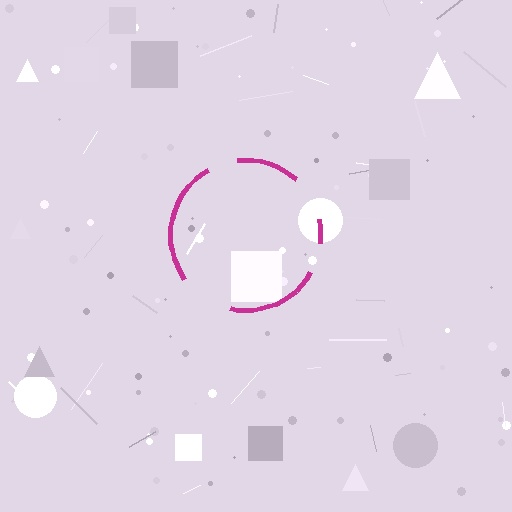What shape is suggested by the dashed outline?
The dashed outline suggests a circle.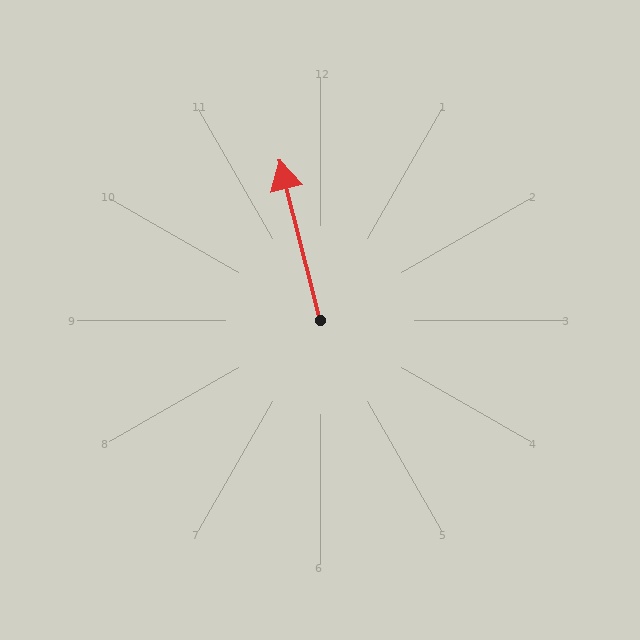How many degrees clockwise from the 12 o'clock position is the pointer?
Approximately 346 degrees.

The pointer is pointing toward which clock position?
Roughly 12 o'clock.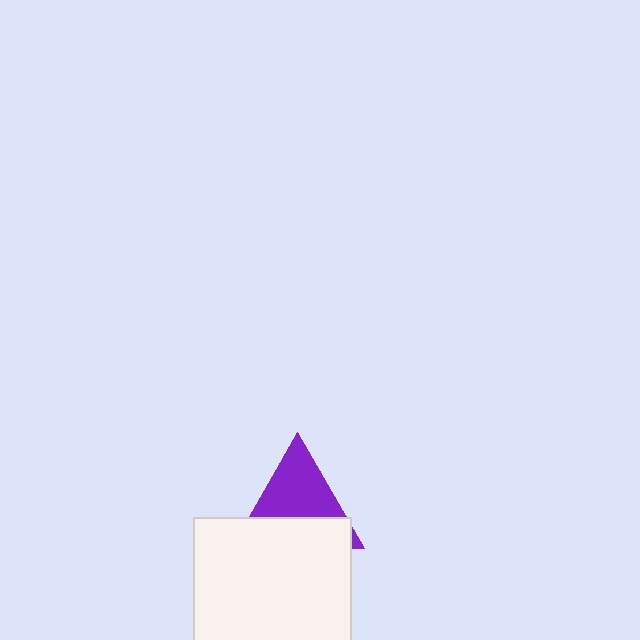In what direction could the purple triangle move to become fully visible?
The purple triangle could move up. That would shift it out from behind the white square entirely.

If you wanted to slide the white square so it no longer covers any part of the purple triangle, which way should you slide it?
Slide it down — that is the most direct way to separate the two shapes.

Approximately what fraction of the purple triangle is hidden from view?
Roughly 45% of the purple triangle is hidden behind the white square.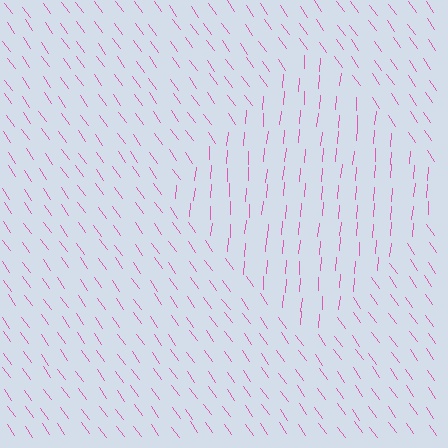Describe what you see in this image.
The image is filled with small pink line segments. A diamond region in the image has lines oriented differently from the surrounding lines, creating a visible texture boundary.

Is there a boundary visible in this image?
Yes, there is a texture boundary formed by a change in line orientation.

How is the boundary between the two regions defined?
The boundary is defined purely by a change in line orientation (approximately 40 degrees difference). All lines are the same color and thickness.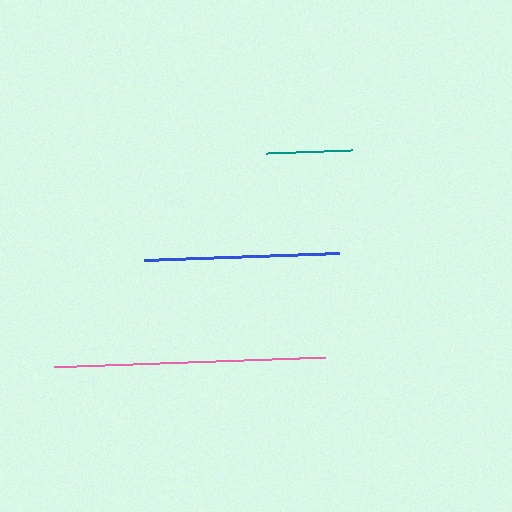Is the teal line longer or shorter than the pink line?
The pink line is longer than the teal line.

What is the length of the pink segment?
The pink segment is approximately 271 pixels long.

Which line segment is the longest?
The pink line is the longest at approximately 271 pixels.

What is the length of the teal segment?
The teal segment is approximately 86 pixels long.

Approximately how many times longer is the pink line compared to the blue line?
The pink line is approximately 1.4 times the length of the blue line.